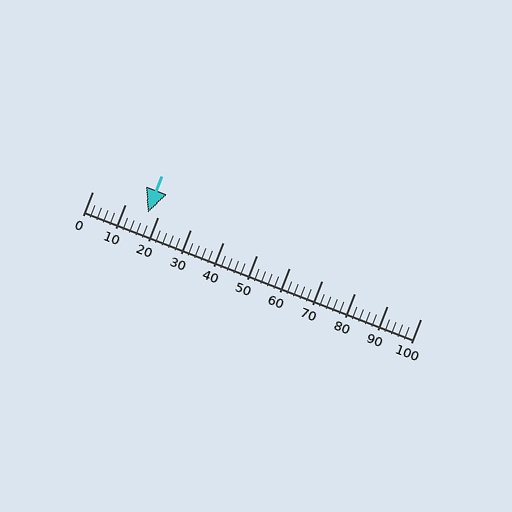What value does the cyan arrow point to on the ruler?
The cyan arrow points to approximately 17.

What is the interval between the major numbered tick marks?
The major tick marks are spaced 10 units apart.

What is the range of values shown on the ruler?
The ruler shows values from 0 to 100.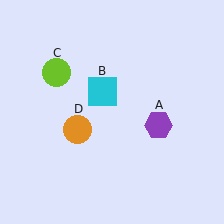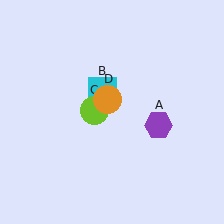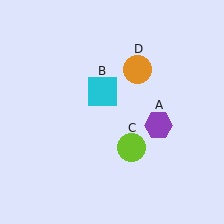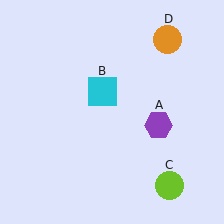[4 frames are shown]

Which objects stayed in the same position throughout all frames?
Purple hexagon (object A) and cyan square (object B) remained stationary.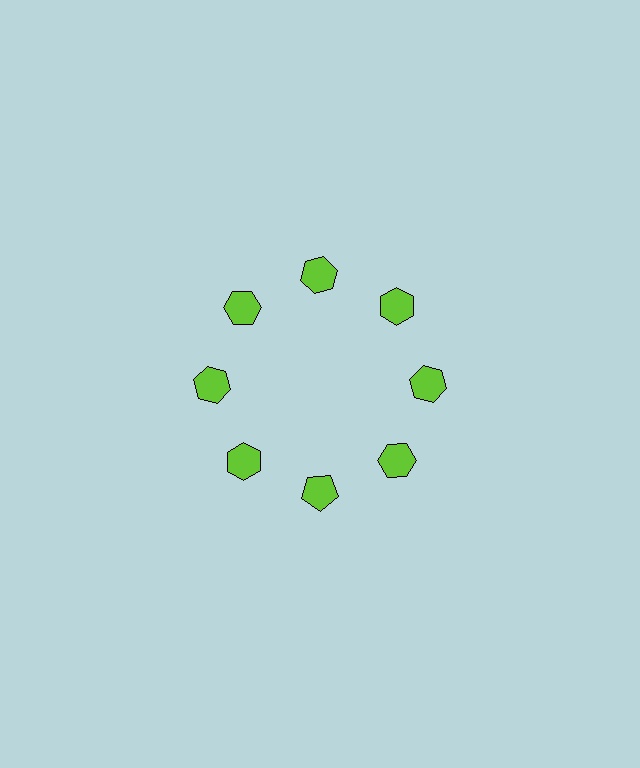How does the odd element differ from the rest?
It has a different shape: pentagon instead of hexagon.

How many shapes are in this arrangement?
There are 8 shapes arranged in a ring pattern.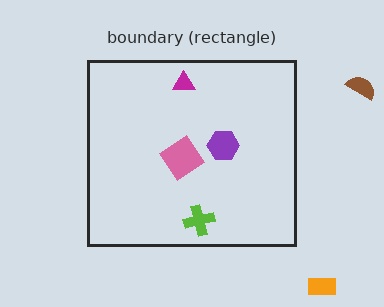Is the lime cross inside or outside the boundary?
Inside.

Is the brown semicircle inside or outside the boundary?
Outside.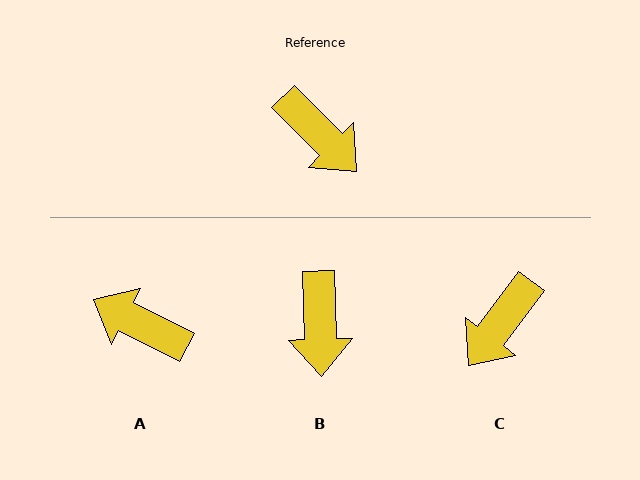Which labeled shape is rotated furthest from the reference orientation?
A, about 162 degrees away.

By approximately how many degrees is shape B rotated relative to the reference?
Approximately 43 degrees clockwise.